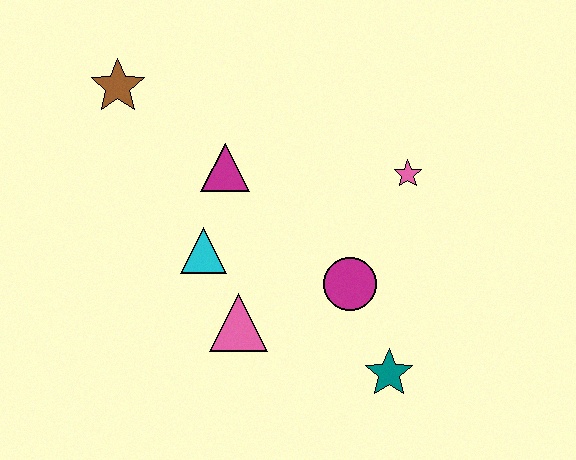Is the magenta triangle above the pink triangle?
Yes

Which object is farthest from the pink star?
The brown star is farthest from the pink star.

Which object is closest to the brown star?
The magenta triangle is closest to the brown star.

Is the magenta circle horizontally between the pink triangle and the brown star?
No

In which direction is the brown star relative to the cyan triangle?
The brown star is above the cyan triangle.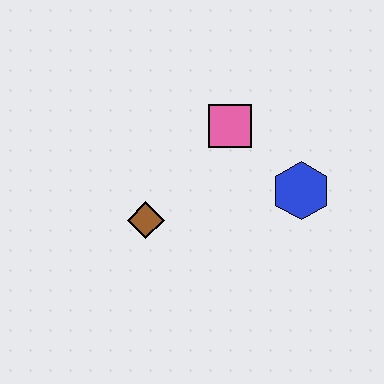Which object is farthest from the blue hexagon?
The brown diamond is farthest from the blue hexagon.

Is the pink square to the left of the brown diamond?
No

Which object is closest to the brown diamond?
The pink square is closest to the brown diamond.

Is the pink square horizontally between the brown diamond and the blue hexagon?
Yes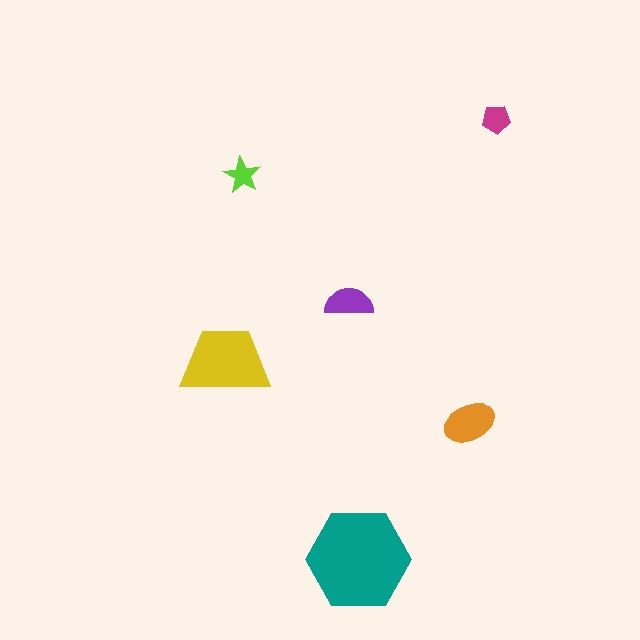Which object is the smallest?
The lime star.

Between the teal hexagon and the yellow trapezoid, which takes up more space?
The teal hexagon.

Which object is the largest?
The teal hexagon.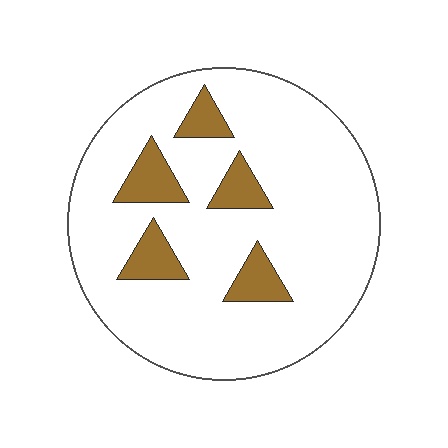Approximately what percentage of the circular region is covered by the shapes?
Approximately 15%.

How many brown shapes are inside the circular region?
5.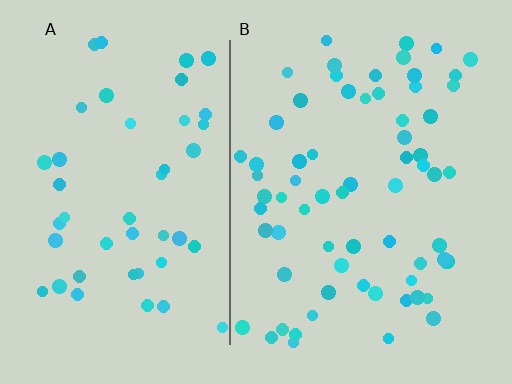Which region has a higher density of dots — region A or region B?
B (the right).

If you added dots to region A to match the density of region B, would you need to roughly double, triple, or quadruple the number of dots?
Approximately double.